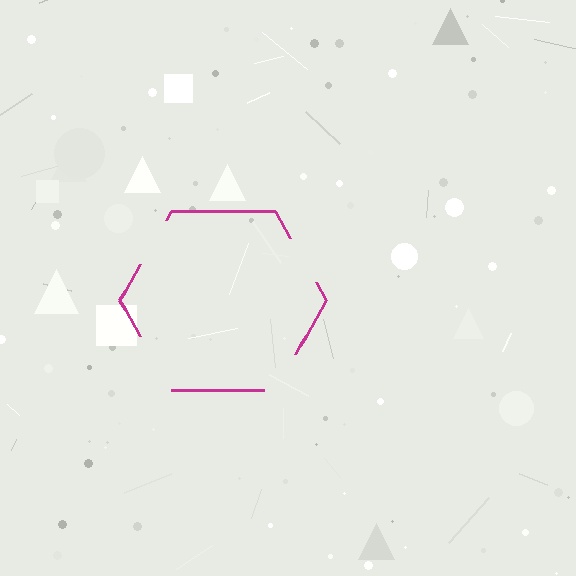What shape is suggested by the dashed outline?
The dashed outline suggests a hexagon.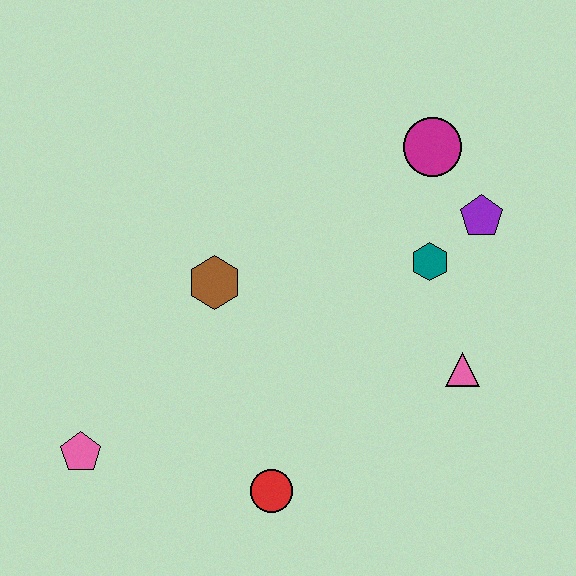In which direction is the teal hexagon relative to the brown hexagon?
The teal hexagon is to the right of the brown hexagon.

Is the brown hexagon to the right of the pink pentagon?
Yes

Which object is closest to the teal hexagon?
The purple pentagon is closest to the teal hexagon.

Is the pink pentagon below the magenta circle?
Yes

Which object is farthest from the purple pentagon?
The pink pentagon is farthest from the purple pentagon.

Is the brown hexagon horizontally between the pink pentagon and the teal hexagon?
Yes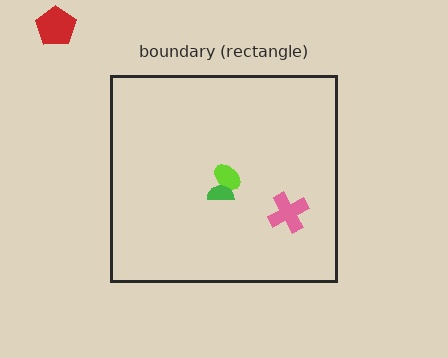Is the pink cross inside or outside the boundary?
Inside.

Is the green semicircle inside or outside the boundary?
Inside.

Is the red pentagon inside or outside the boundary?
Outside.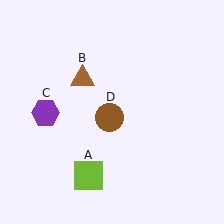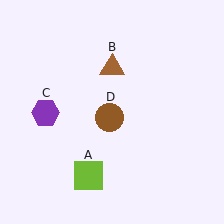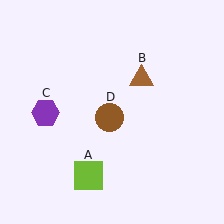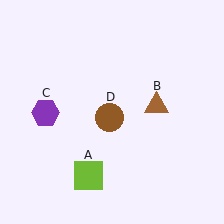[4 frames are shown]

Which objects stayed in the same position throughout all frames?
Lime square (object A) and purple hexagon (object C) and brown circle (object D) remained stationary.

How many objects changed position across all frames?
1 object changed position: brown triangle (object B).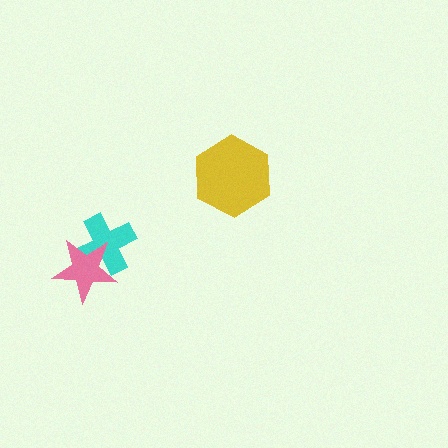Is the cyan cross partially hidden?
Yes, it is partially covered by another shape.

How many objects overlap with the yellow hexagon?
0 objects overlap with the yellow hexagon.